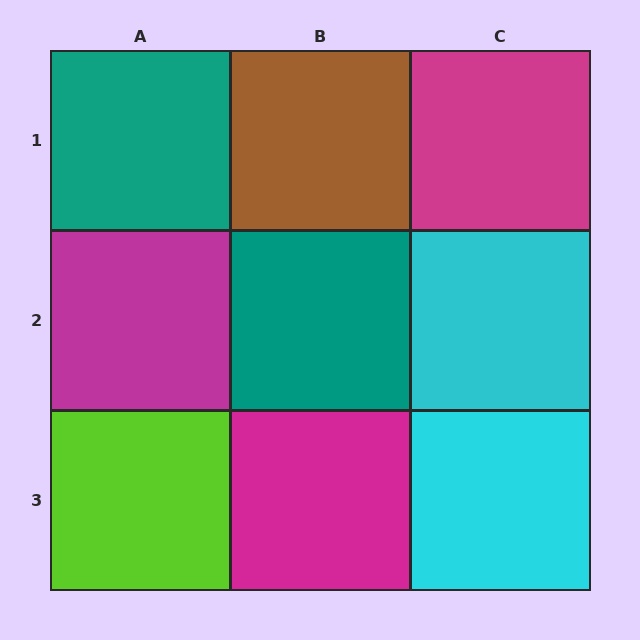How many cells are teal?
2 cells are teal.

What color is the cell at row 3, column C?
Cyan.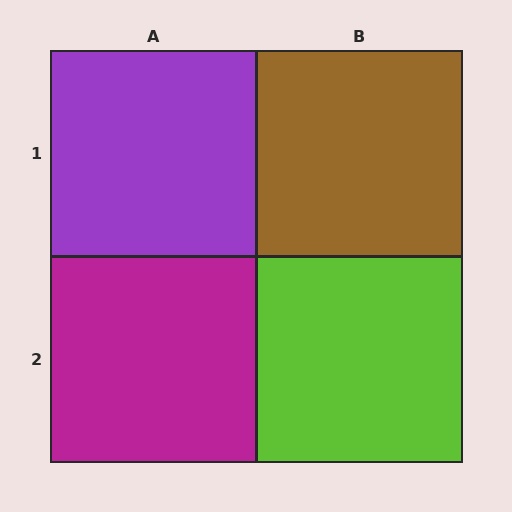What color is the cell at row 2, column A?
Magenta.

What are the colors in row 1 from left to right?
Purple, brown.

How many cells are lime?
1 cell is lime.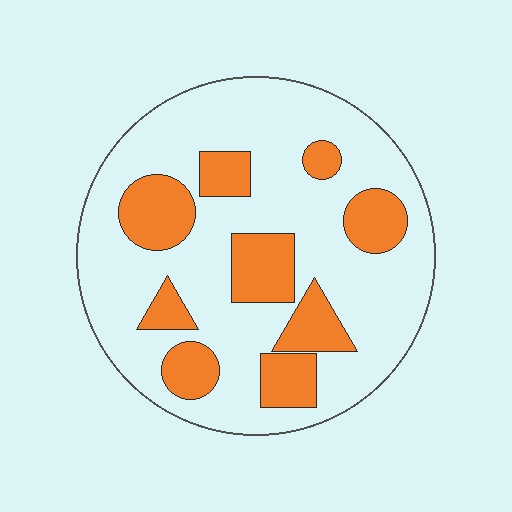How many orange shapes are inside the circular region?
9.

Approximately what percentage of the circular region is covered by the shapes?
Approximately 25%.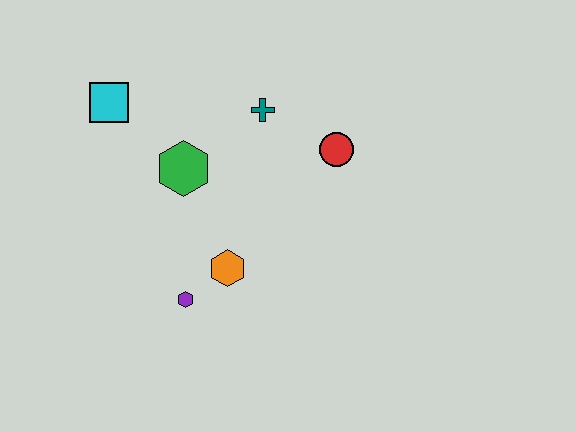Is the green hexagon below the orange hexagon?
No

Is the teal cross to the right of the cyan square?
Yes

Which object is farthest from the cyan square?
The red circle is farthest from the cyan square.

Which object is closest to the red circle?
The teal cross is closest to the red circle.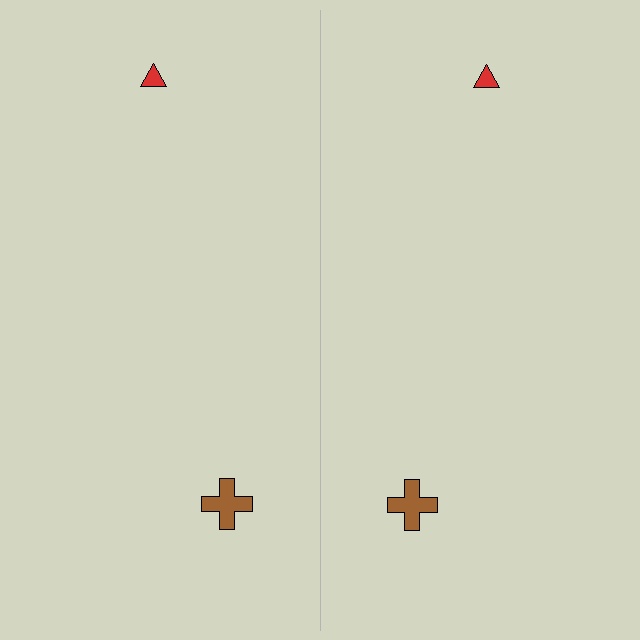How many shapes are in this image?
There are 4 shapes in this image.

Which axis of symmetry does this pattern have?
The pattern has a vertical axis of symmetry running through the center of the image.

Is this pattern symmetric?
Yes, this pattern has bilateral (reflection) symmetry.